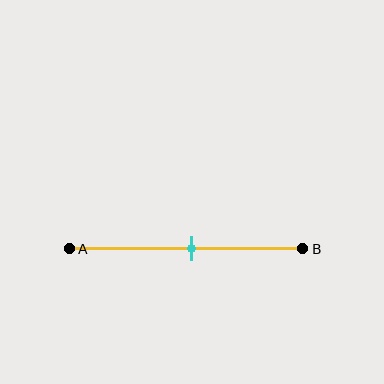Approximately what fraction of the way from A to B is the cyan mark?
The cyan mark is approximately 50% of the way from A to B.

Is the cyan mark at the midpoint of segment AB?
Yes, the mark is approximately at the midpoint.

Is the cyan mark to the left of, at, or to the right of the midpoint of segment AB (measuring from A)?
The cyan mark is approximately at the midpoint of segment AB.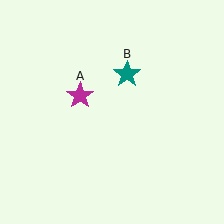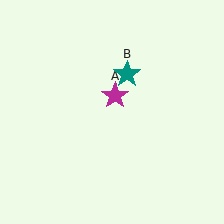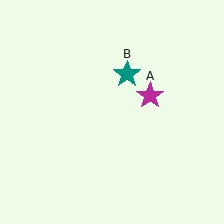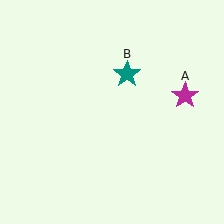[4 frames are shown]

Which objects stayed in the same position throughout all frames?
Teal star (object B) remained stationary.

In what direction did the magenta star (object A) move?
The magenta star (object A) moved right.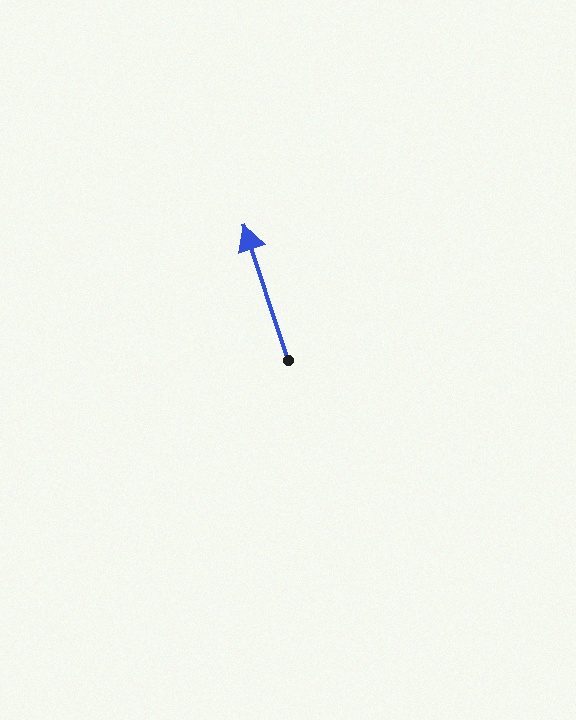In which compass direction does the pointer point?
North.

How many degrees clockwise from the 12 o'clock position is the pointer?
Approximately 342 degrees.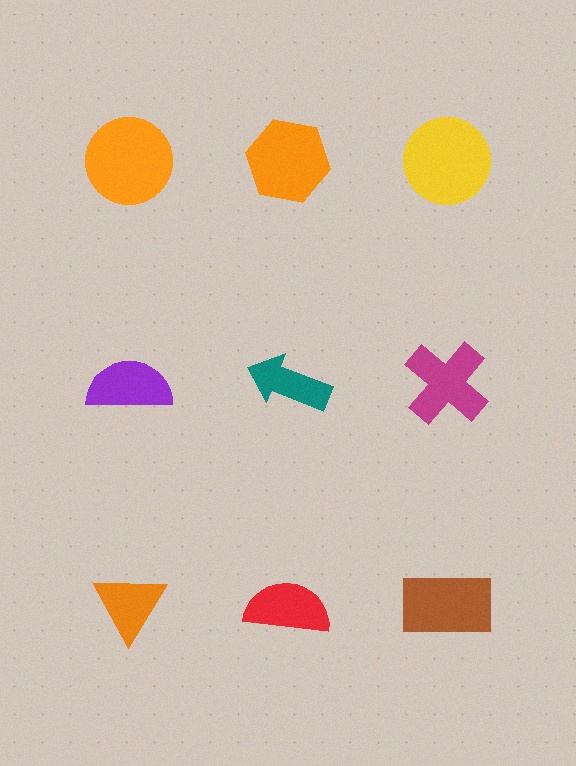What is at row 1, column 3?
A yellow circle.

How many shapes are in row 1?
3 shapes.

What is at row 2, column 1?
A purple semicircle.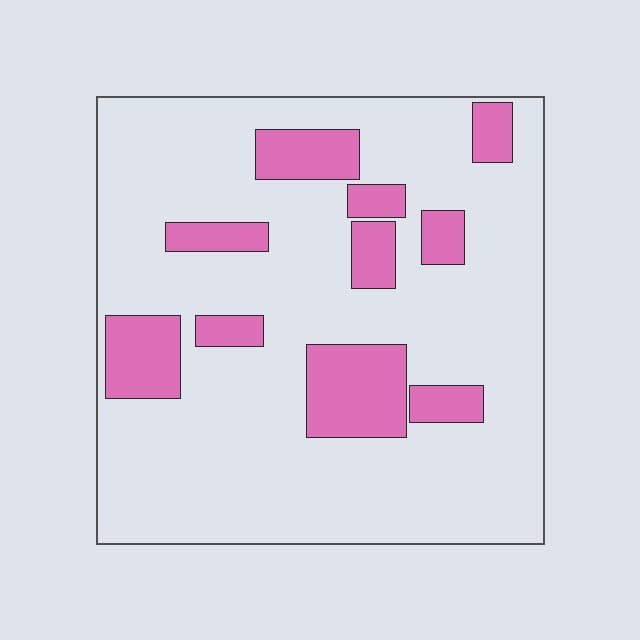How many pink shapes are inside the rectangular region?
10.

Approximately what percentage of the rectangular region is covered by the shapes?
Approximately 20%.